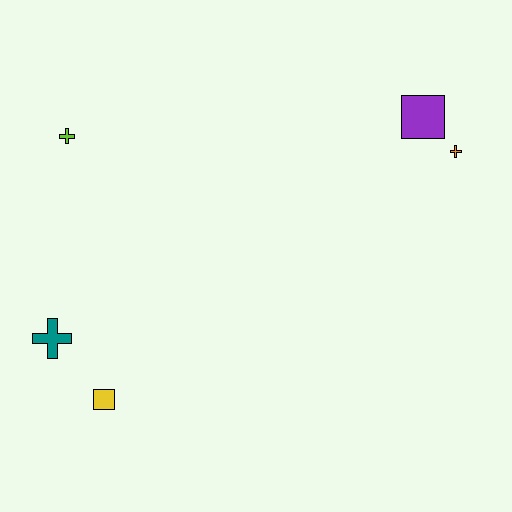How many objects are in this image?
There are 5 objects.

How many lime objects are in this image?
There is 1 lime object.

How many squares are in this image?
There are 2 squares.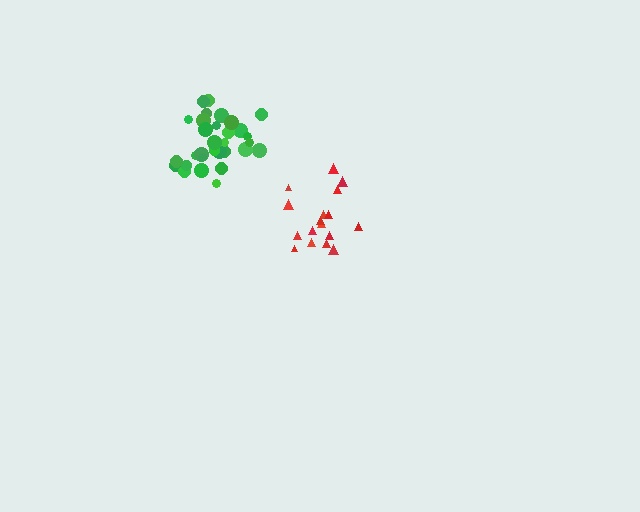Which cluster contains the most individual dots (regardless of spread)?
Green (32).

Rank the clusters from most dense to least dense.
green, red.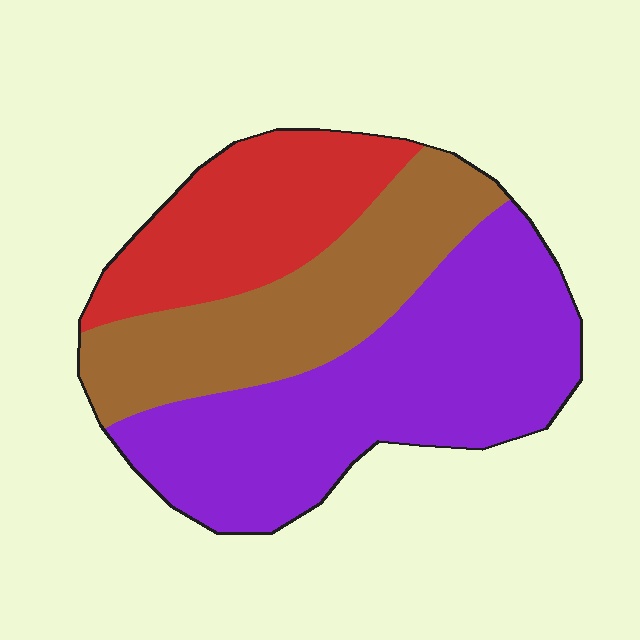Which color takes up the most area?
Purple, at roughly 45%.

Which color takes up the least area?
Red, at roughly 25%.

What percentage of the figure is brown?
Brown covers 29% of the figure.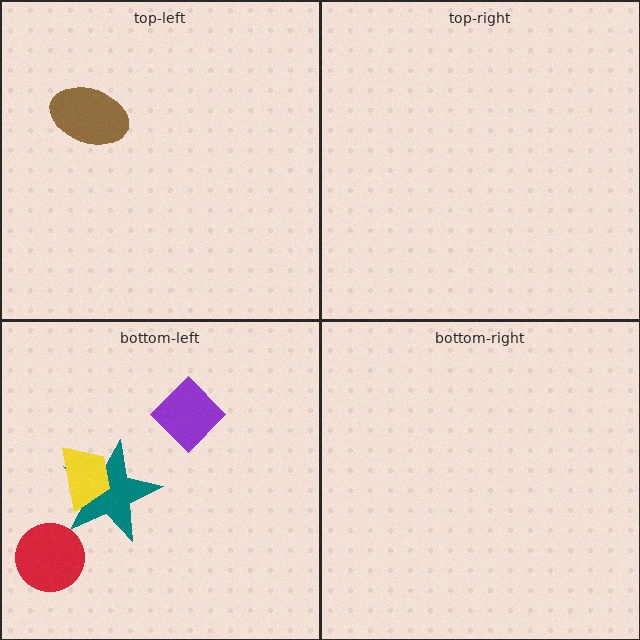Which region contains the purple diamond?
The bottom-left region.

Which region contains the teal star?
The bottom-left region.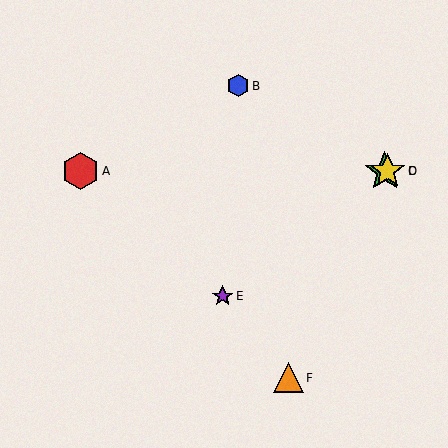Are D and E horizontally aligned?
No, D is at y≈171 and E is at y≈296.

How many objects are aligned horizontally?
3 objects (A, C, D) are aligned horizontally.